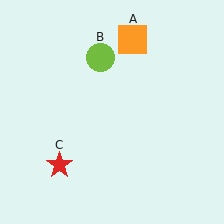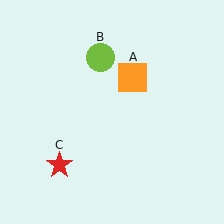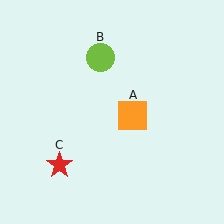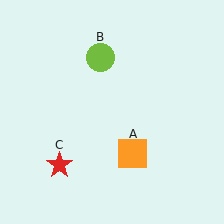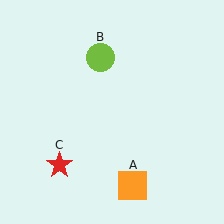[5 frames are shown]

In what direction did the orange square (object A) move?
The orange square (object A) moved down.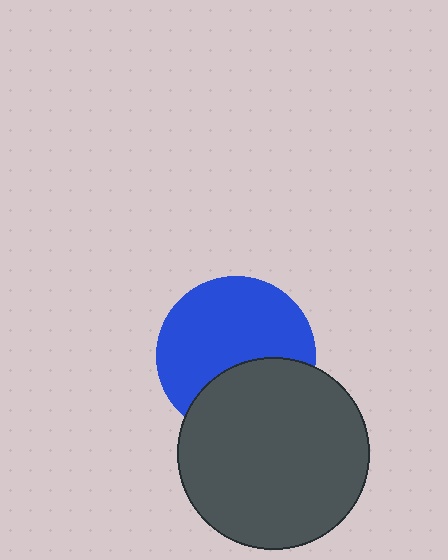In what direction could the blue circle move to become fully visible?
The blue circle could move up. That would shift it out from behind the dark gray circle entirely.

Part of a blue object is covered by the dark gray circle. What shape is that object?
It is a circle.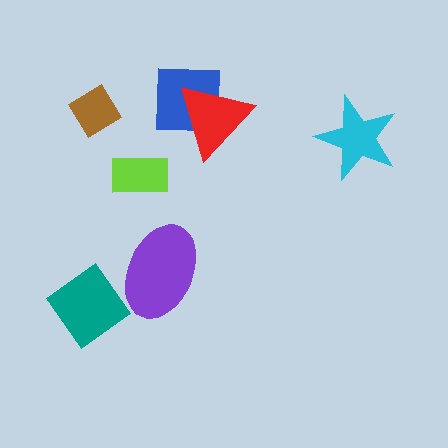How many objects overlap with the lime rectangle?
0 objects overlap with the lime rectangle.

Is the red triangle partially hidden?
No, no other shape covers it.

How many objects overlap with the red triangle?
1 object overlaps with the red triangle.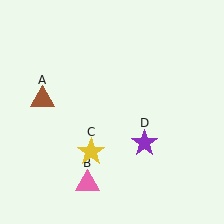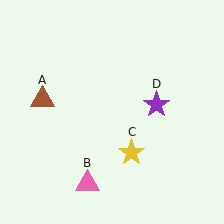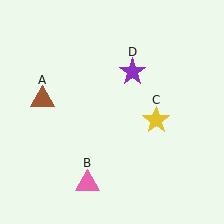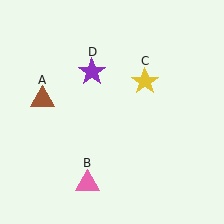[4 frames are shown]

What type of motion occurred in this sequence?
The yellow star (object C), purple star (object D) rotated counterclockwise around the center of the scene.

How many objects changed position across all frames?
2 objects changed position: yellow star (object C), purple star (object D).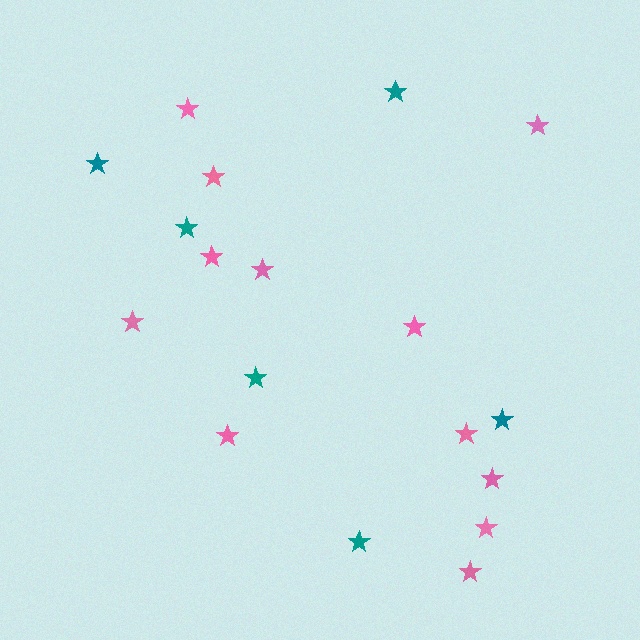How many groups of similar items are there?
There are 2 groups: one group of pink stars (12) and one group of teal stars (6).